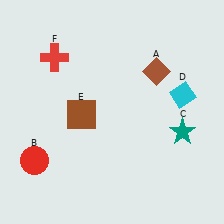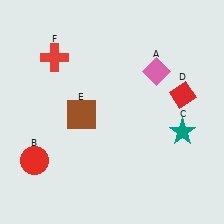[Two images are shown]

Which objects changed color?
A changed from brown to pink. D changed from cyan to red.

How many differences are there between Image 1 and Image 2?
There are 2 differences between the two images.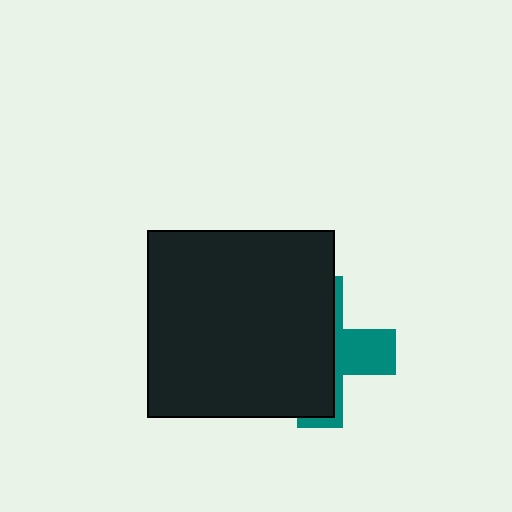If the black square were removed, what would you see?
You would see the complete teal cross.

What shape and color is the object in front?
The object in front is a black square.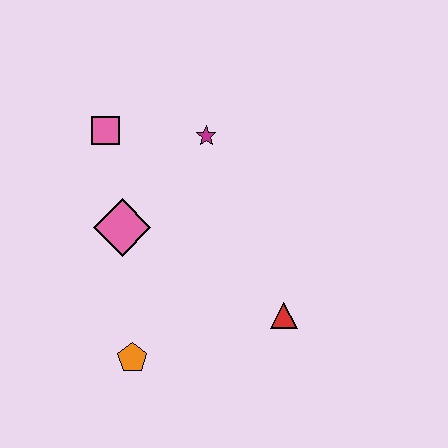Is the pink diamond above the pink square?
No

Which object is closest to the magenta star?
The pink square is closest to the magenta star.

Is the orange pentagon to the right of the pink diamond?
Yes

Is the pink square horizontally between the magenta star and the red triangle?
No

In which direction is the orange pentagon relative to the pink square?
The orange pentagon is below the pink square.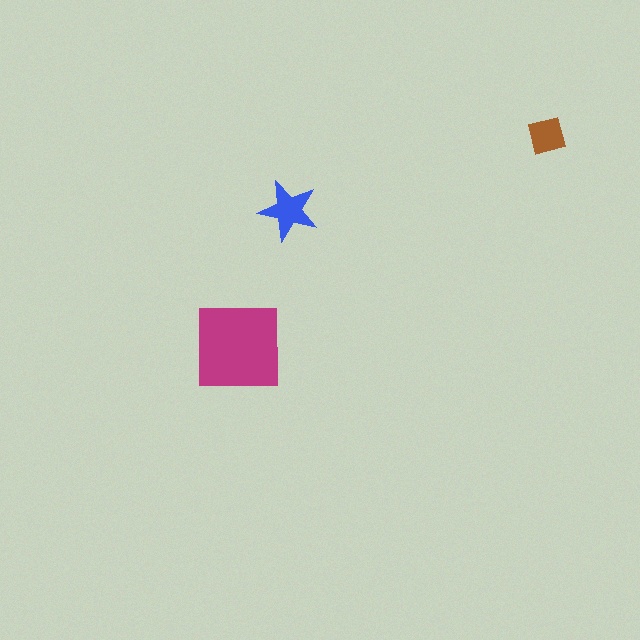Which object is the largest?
The magenta square.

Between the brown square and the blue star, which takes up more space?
The blue star.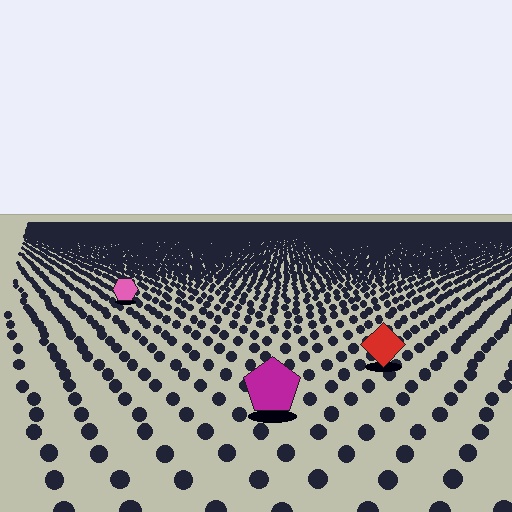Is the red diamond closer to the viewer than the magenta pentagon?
No. The magenta pentagon is closer — you can tell from the texture gradient: the ground texture is coarser near it.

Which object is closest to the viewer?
The magenta pentagon is closest. The texture marks near it are larger and more spread out.